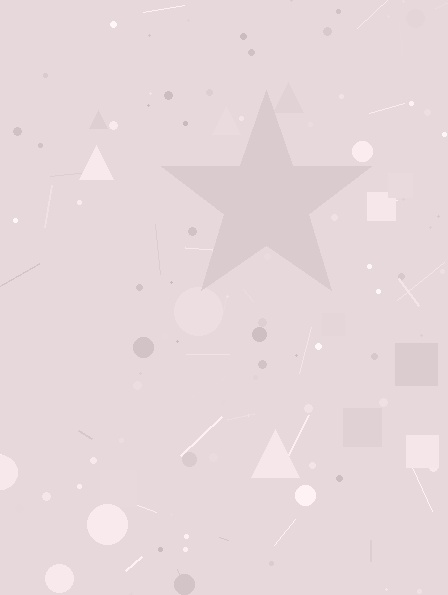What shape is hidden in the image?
A star is hidden in the image.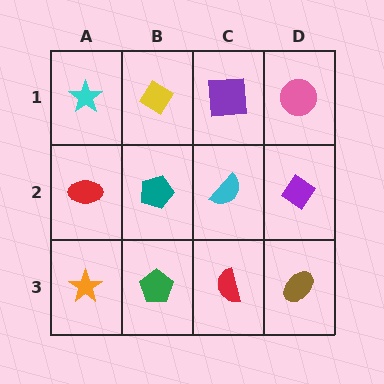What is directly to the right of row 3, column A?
A green pentagon.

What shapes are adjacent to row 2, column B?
A yellow diamond (row 1, column B), a green pentagon (row 3, column B), a red ellipse (row 2, column A), a cyan semicircle (row 2, column C).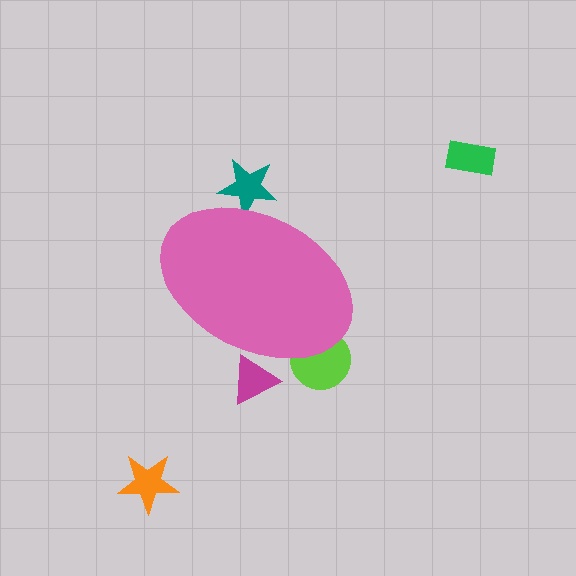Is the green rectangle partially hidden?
No, the green rectangle is fully visible.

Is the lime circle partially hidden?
Yes, the lime circle is partially hidden behind the pink ellipse.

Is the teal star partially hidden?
Yes, the teal star is partially hidden behind the pink ellipse.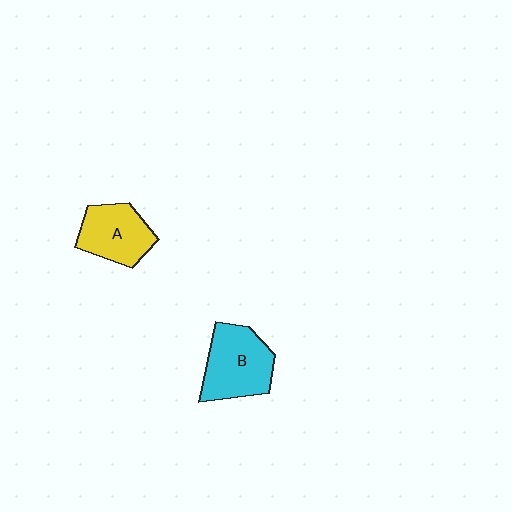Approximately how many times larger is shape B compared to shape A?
Approximately 1.2 times.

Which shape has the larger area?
Shape B (cyan).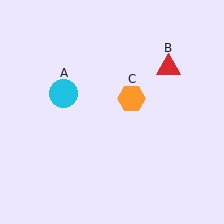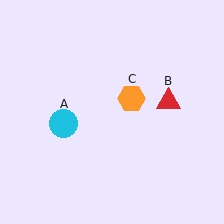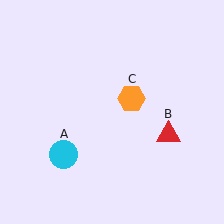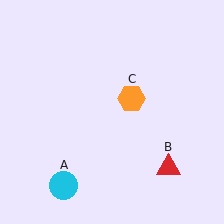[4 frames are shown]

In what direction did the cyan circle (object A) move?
The cyan circle (object A) moved down.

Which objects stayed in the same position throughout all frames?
Orange hexagon (object C) remained stationary.